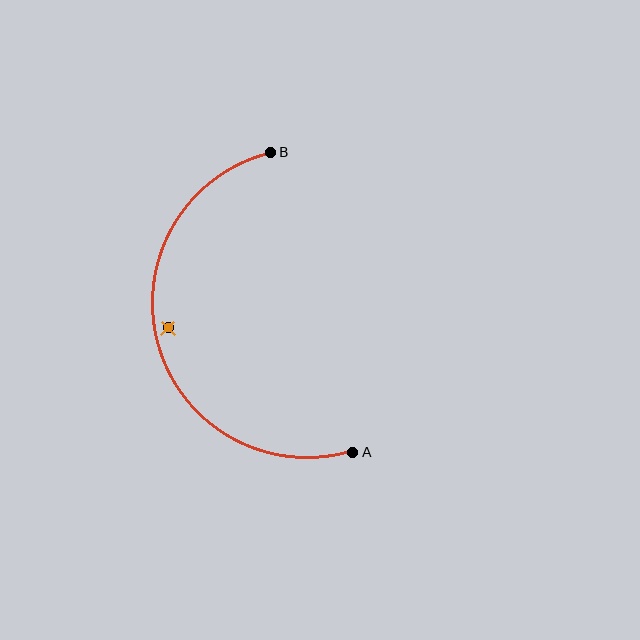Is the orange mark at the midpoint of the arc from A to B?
No — the orange mark does not lie on the arc at all. It sits slightly inside the curve.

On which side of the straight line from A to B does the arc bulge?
The arc bulges to the left of the straight line connecting A and B.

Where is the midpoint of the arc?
The arc midpoint is the point on the curve farthest from the straight line joining A and B. It sits to the left of that line.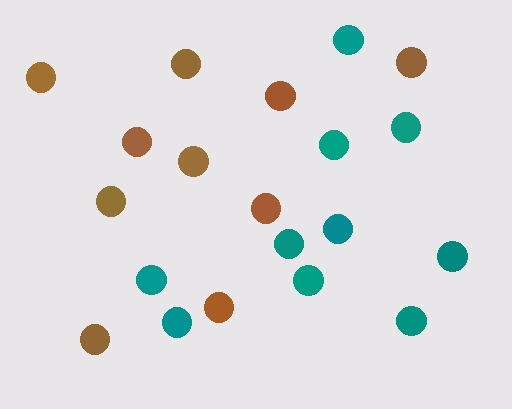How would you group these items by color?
There are 2 groups: one group of teal circles (10) and one group of brown circles (10).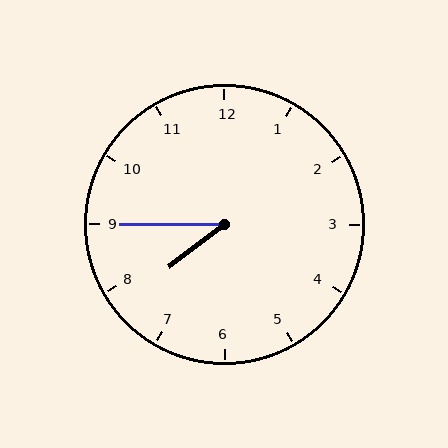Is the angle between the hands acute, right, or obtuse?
It is acute.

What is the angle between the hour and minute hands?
Approximately 38 degrees.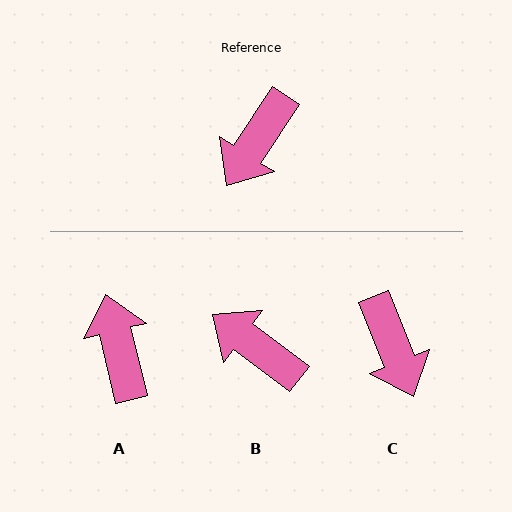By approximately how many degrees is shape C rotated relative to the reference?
Approximately 55 degrees counter-clockwise.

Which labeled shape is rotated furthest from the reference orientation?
A, about 133 degrees away.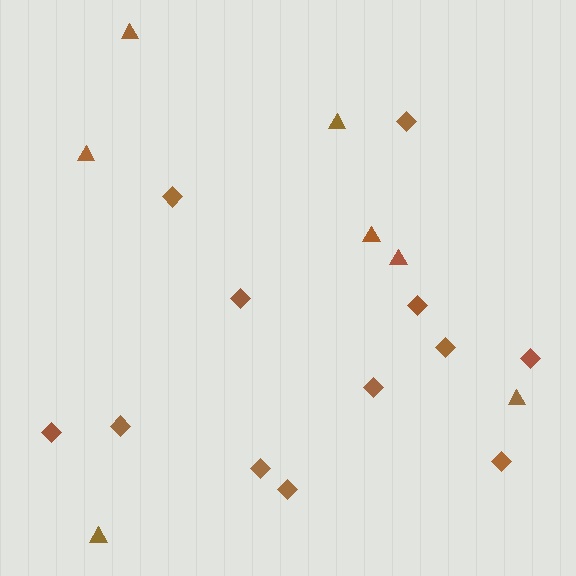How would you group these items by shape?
There are 2 groups: one group of diamonds (12) and one group of triangles (7).